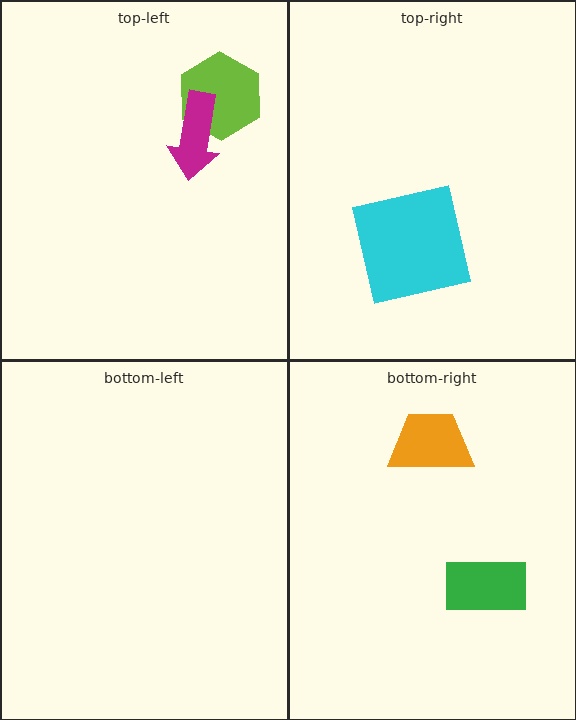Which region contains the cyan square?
The top-right region.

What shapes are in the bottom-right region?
The orange trapezoid, the green rectangle.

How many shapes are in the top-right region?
1.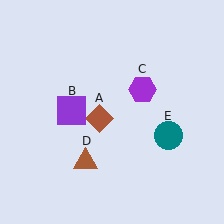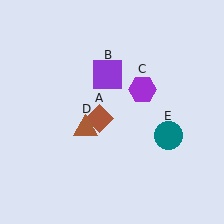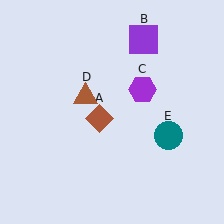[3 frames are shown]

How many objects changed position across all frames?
2 objects changed position: purple square (object B), brown triangle (object D).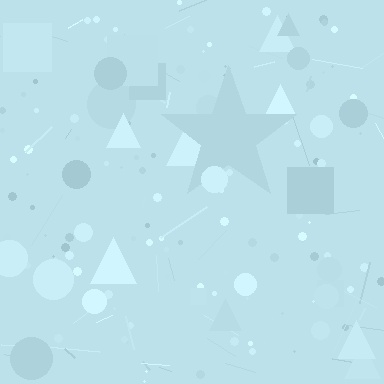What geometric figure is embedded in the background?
A star is embedded in the background.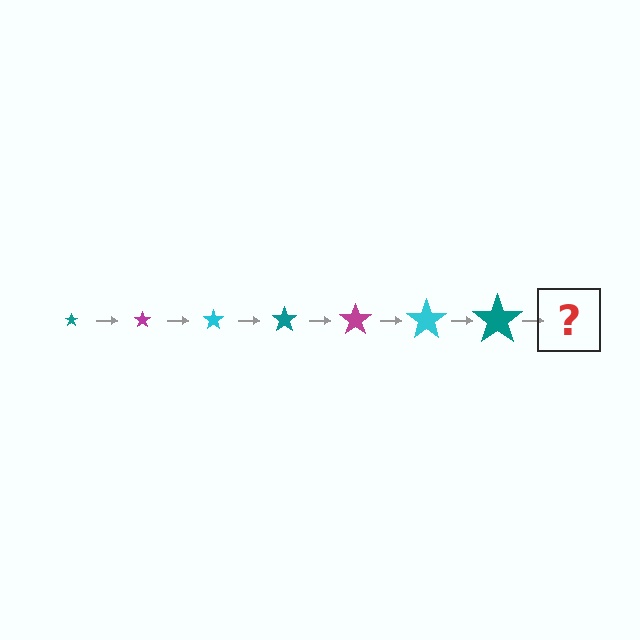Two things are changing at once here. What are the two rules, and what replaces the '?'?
The two rules are that the star grows larger each step and the color cycles through teal, magenta, and cyan. The '?' should be a magenta star, larger than the previous one.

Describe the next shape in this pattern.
It should be a magenta star, larger than the previous one.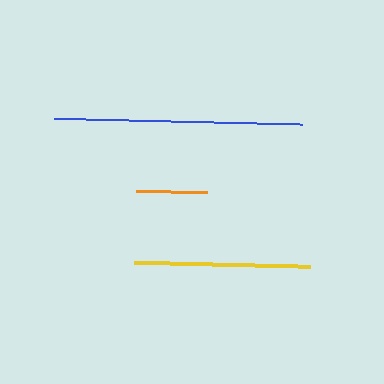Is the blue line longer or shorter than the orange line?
The blue line is longer than the orange line.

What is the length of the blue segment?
The blue segment is approximately 248 pixels long.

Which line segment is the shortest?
The orange line is the shortest at approximately 71 pixels.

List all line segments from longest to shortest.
From longest to shortest: blue, yellow, orange.